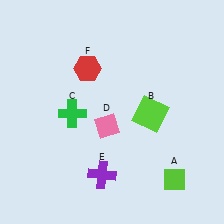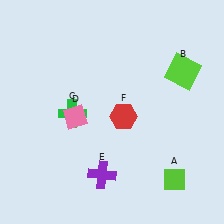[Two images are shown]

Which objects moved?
The objects that moved are: the lime square (B), the pink diamond (D), the red hexagon (F).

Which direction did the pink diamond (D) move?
The pink diamond (D) moved left.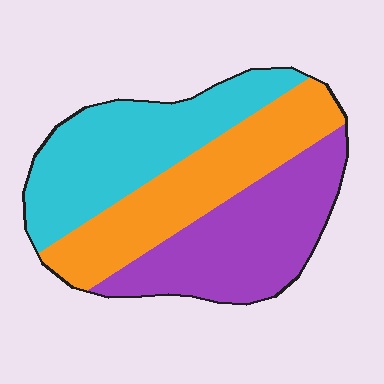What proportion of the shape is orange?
Orange takes up about one third (1/3) of the shape.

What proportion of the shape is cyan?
Cyan takes up about one third (1/3) of the shape.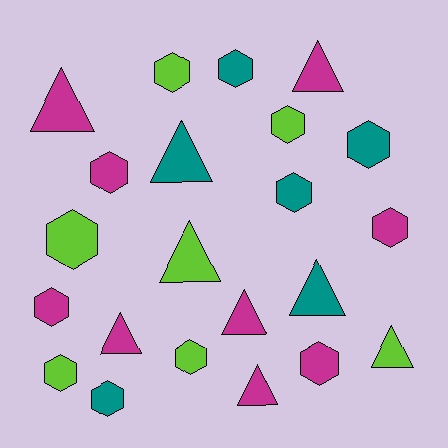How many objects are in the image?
There are 22 objects.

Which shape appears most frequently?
Hexagon, with 13 objects.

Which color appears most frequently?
Magenta, with 9 objects.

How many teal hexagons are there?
There are 4 teal hexagons.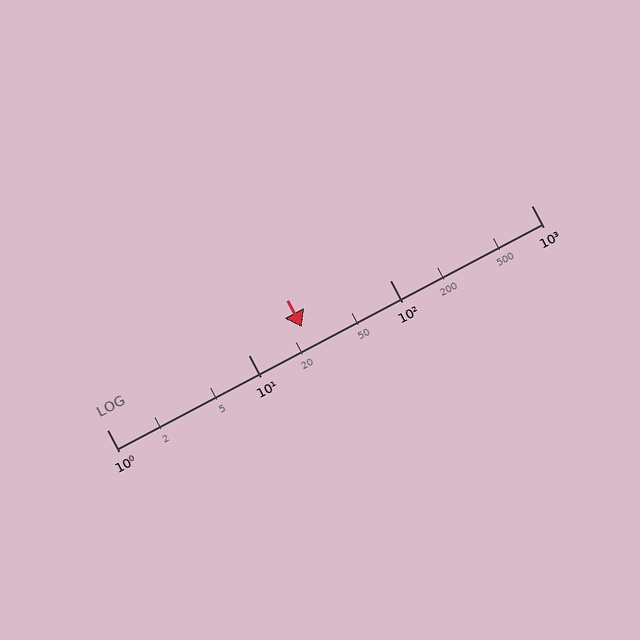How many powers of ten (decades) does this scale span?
The scale spans 3 decades, from 1 to 1000.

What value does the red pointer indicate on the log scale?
The pointer indicates approximately 24.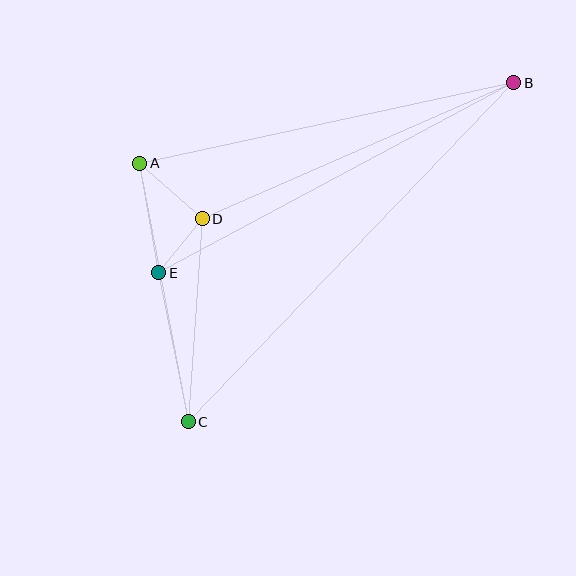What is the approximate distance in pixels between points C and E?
The distance between C and E is approximately 152 pixels.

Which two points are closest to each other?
Points D and E are closest to each other.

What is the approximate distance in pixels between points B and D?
The distance between B and D is approximately 340 pixels.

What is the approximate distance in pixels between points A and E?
The distance between A and E is approximately 111 pixels.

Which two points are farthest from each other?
Points B and C are farthest from each other.